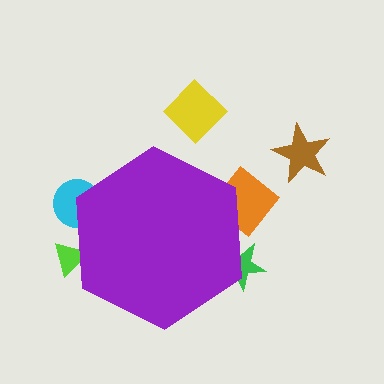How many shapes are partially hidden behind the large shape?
4 shapes are partially hidden.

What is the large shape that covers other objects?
A purple hexagon.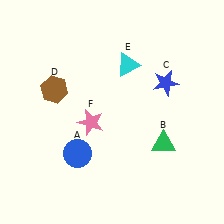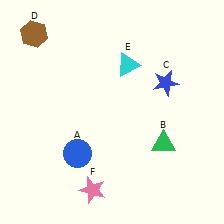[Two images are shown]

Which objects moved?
The objects that moved are: the brown hexagon (D), the pink star (F).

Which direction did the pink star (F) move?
The pink star (F) moved down.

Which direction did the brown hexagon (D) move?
The brown hexagon (D) moved up.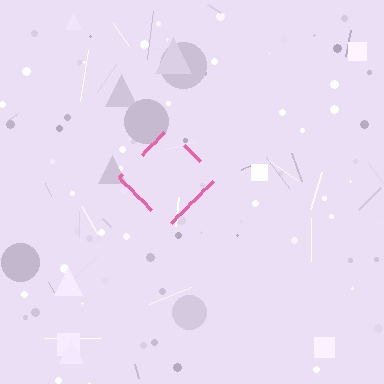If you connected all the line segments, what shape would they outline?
They would outline a diamond.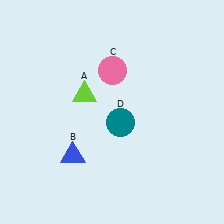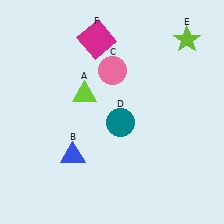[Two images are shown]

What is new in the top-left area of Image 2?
A magenta square (F) was added in the top-left area of Image 2.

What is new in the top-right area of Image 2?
A lime star (E) was added in the top-right area of Image 2.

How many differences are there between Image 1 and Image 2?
There are 2 differences between the two images.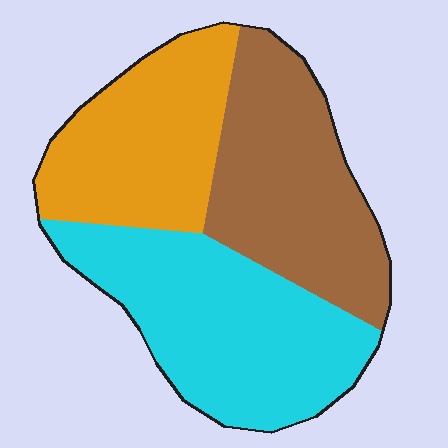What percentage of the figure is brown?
Brown takes up between a quarter and a half of the figure.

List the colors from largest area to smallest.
From largest to smallest: cyan, brown, orange.